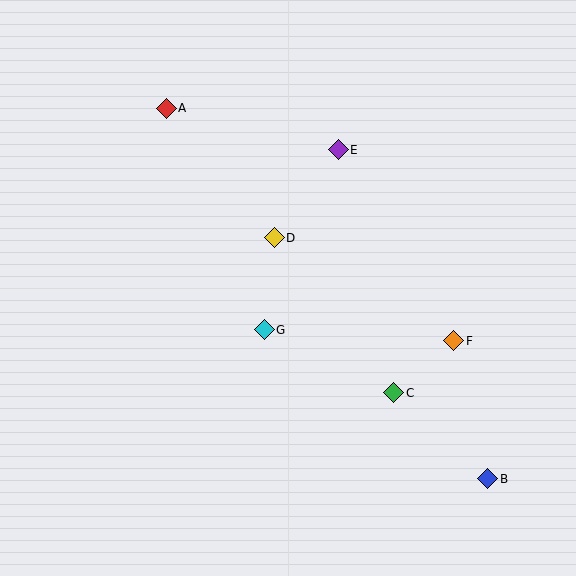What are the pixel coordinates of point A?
Point A is at (166, 108).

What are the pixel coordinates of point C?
Point C is at (394, 393).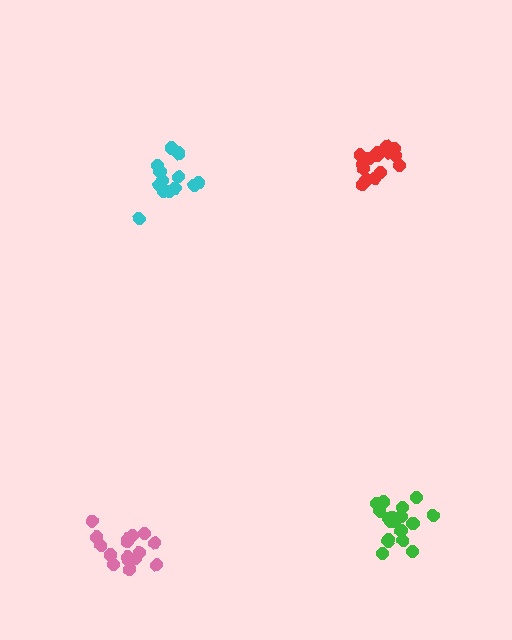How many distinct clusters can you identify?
There are 4 distinct clusters.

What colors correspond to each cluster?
The clusters are colored: cyan, red, green, pink.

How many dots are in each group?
Group 1: 13 dots, Group 2: 17 dots, Group 3: 18 dots, Group 4: 16 dots (64 total).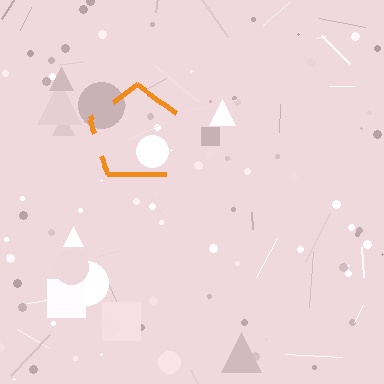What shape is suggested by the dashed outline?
The dashed outline suggests a pentagon.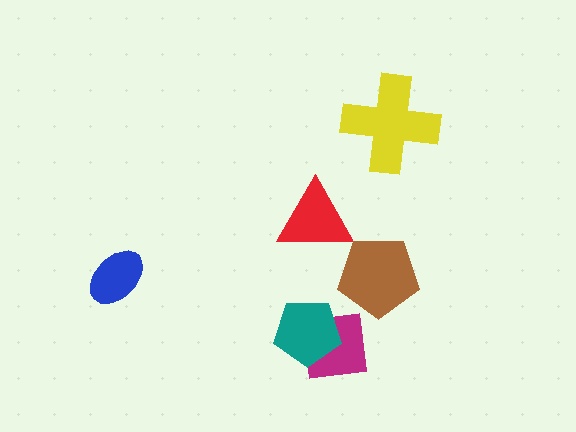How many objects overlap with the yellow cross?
0 objects overlap with the yellow cross.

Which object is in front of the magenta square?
The teal pentagon is in front of the magenta square.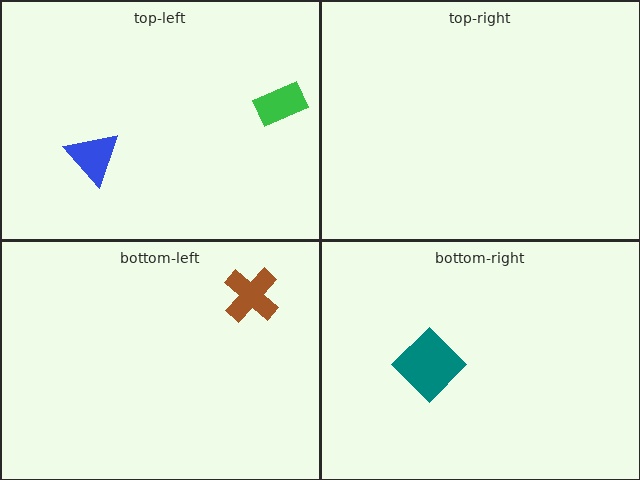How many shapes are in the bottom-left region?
1.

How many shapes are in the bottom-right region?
1.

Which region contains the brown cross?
The bottom-left region.